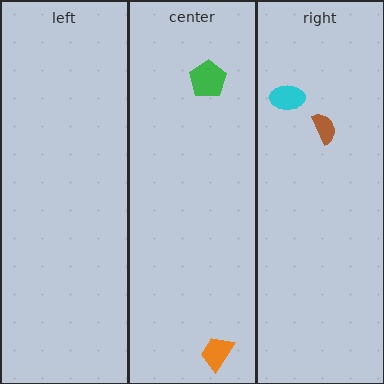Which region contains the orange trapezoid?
The center region.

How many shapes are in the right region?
2.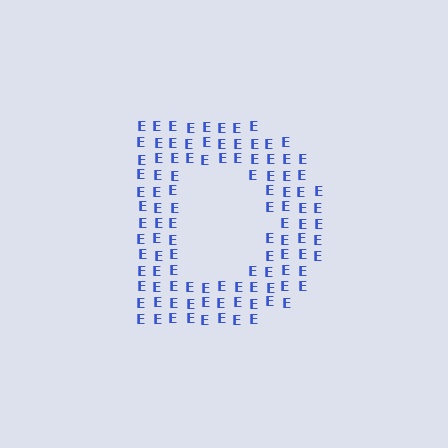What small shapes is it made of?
It is made of small letter E's.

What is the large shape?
The large shape is the letter D.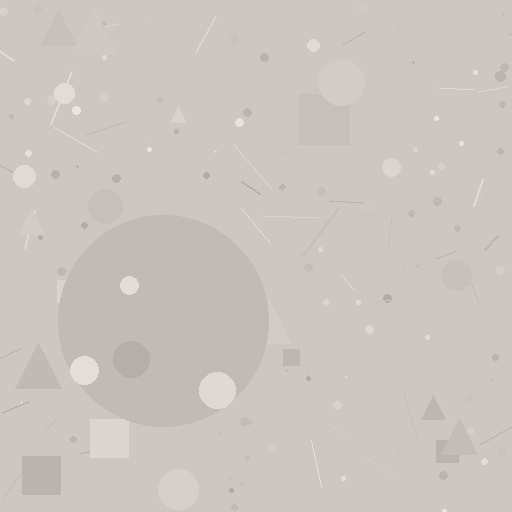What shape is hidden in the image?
A circle is hidden in the image.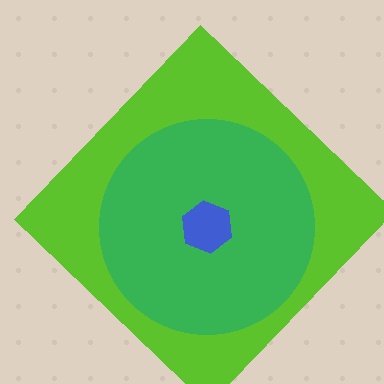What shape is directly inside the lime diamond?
The green circle.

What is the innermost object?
The blue hexagon.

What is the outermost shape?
The lime diamond.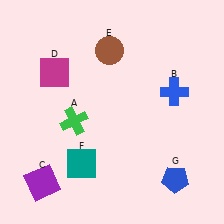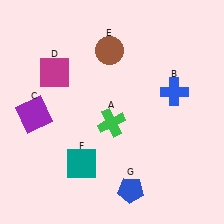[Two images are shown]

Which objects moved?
The objects that moved are: the green cross (A), the purple square (C), the blue pentagon (G).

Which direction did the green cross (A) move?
The green cross (A) moved right.